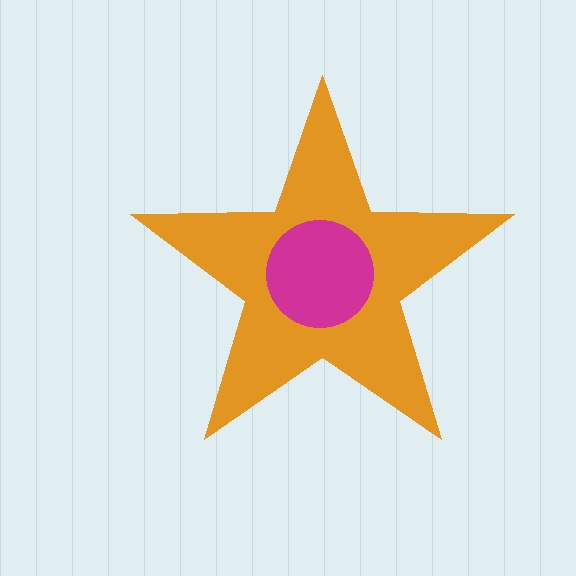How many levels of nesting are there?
2.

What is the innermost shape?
The magenta circle.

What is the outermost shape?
The orange star.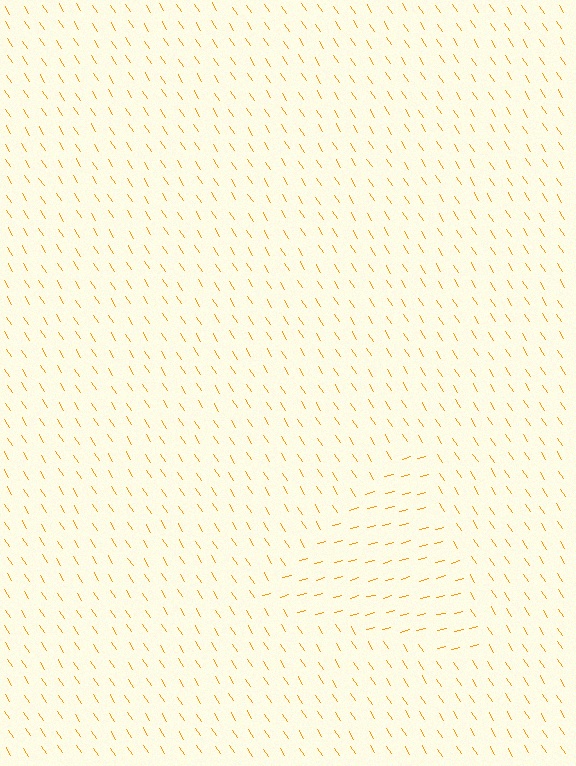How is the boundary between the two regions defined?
The boundary is defined purely by a change in line orientation (approximately 72 degrees difference). All lines are the same color and thickness.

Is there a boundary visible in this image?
Yes, there is a texture boundary formed by a change in line orientation.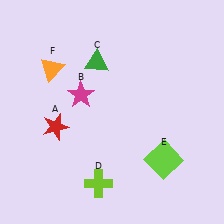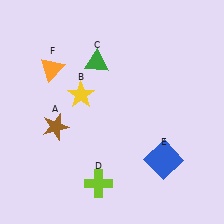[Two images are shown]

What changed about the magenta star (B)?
In Image 1, B is magenta. In Image 2, it changed to yellow.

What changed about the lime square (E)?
In Image 1, E is lime. In Image 2, it changed to blue.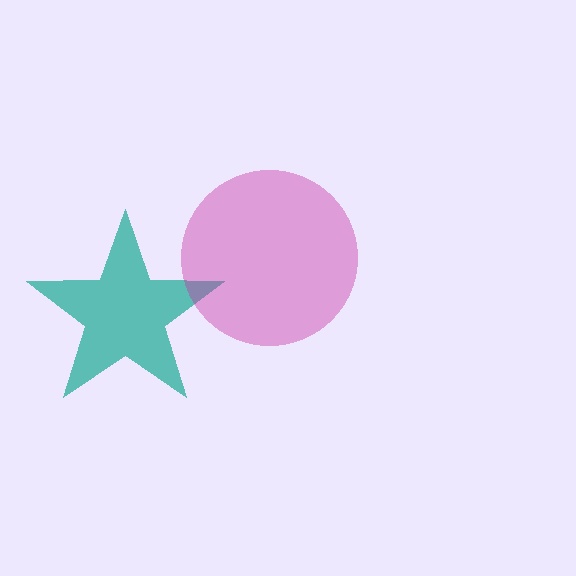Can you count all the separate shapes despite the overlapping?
Yes, there are 2 separate shapes.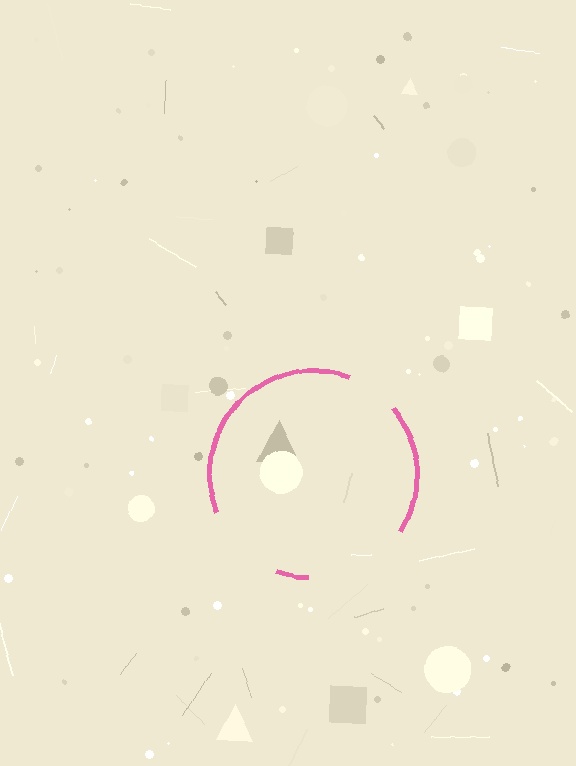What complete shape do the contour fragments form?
The contour fragments form a circle.